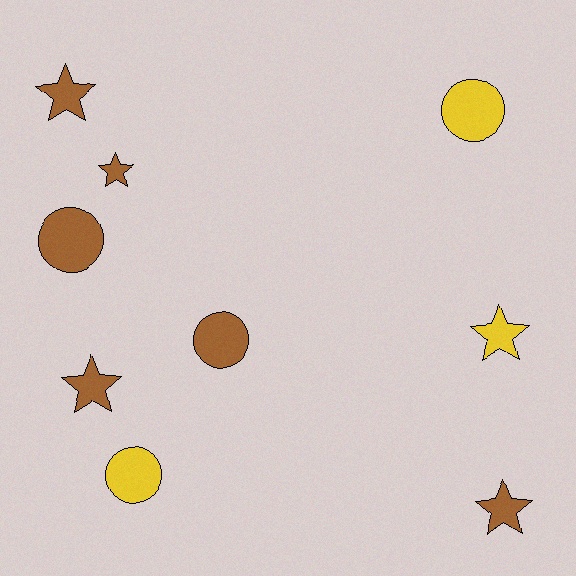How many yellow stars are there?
There is 1 yellow star.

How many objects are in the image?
There are 9 objects.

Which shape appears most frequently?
Star, with 5 objects.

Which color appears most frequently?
Brown, with 6 objects.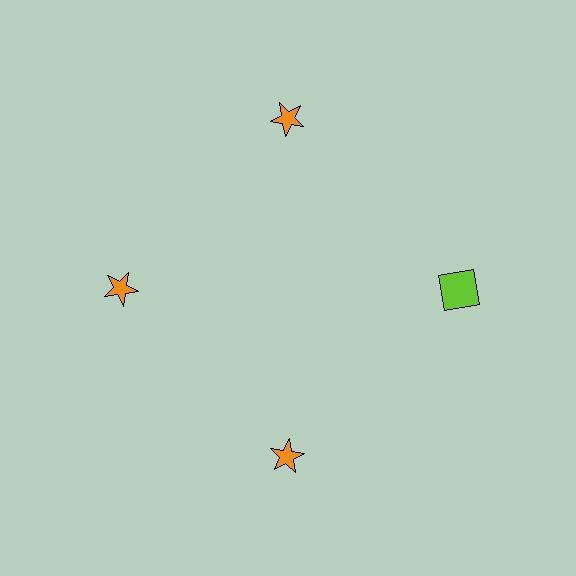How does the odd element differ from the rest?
It differs in both color (lime instead of orange) and shape (square instead of star).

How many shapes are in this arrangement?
There are 4 shapes arranged in a ring pattern.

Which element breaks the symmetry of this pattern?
The lime square at roughly the 3 o'clock position breaks the symmetry. All other shapes are orange stars.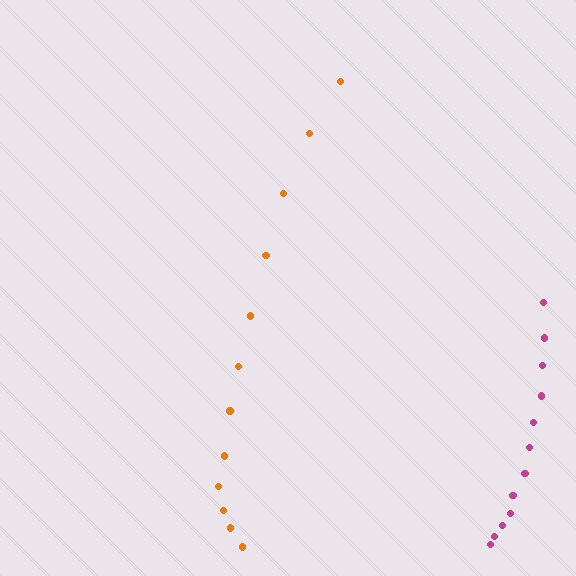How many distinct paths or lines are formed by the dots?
There are 2 distinct paths.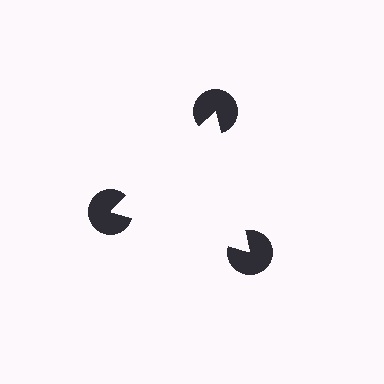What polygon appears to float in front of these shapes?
An illusory triangle — its edges are inferred from the aligned wedge cuts in the pac-man discs, not physically drawn.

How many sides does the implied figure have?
3 sides.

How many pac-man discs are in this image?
There are 3 — one at each vertex of the illusory triangle.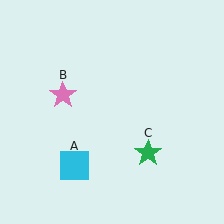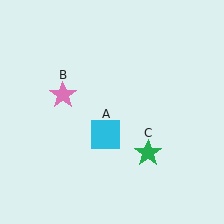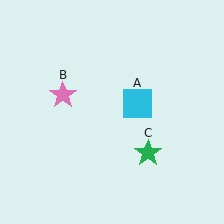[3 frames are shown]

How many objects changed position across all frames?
1 object changed position: cyan square (object A).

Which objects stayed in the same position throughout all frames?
Pink star (object B) and green star (object C) remained stationary.